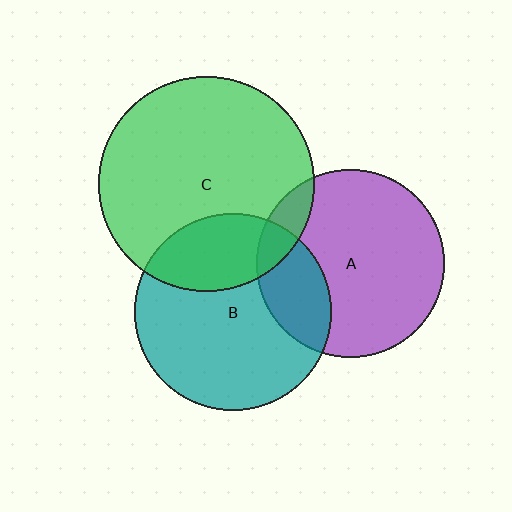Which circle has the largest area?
Circle C (green).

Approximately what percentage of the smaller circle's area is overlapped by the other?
Approximately 30%.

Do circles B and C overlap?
Yes.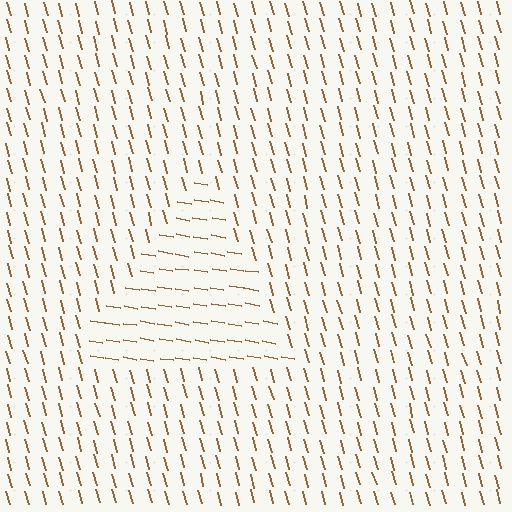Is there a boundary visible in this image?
Yes, there is a texture boundary formed by a change in line orientation.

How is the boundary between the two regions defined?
The boundary is defined purely by a change in line orientation (approximately 65 degrees difference). All lines are the same color and thickness.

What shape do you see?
I see a triangle.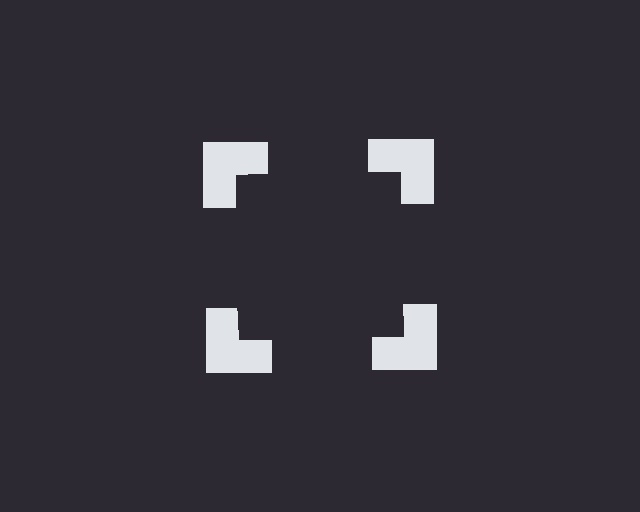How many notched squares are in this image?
There are 4 — one at each vertex of the illusory square.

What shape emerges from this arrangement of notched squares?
An illusory square — its edges are inferred from the aligned wedge cuts in the notched squares, not physically drawn.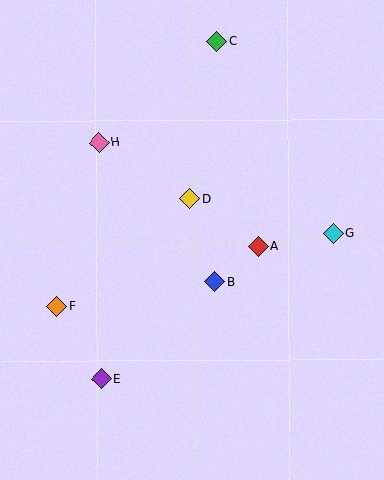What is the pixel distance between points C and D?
The distance between C and D is 160 pixels.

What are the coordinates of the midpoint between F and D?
The midpoint between F and D is at (123, 252).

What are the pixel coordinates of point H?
Point H is at (99, 143).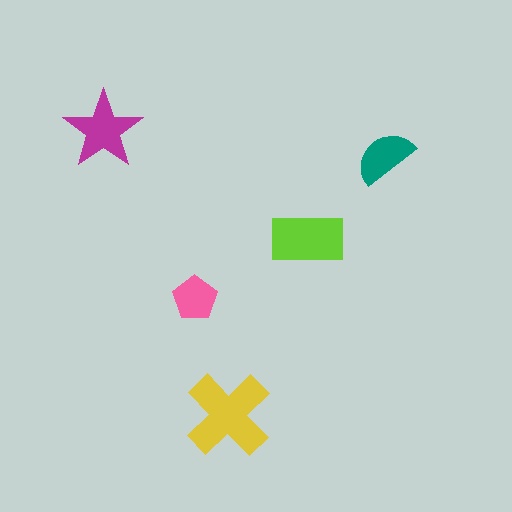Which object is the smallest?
The pink pentagon.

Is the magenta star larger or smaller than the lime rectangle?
Smaller.